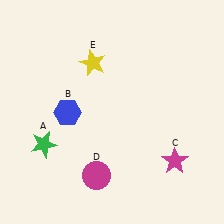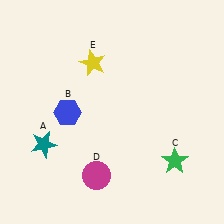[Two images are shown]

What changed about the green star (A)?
In Image 1, A is green. In Image 2, it changed to teal.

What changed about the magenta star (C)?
In Image 1, C is magenta. In Image 2, it changed to green.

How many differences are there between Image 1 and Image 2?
There are 2 differences between the two images.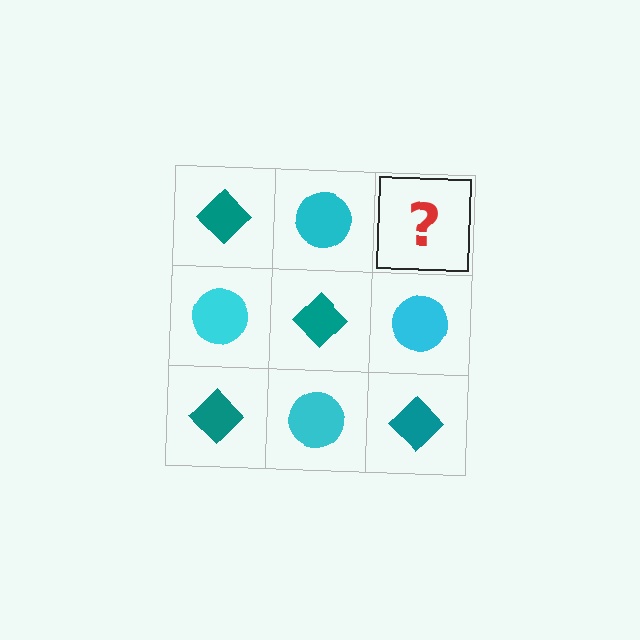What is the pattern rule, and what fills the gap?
The rule is that it alternates teal diamond and cyan circle in a checkerboard pattern. The gap should be filled with a teal diamond.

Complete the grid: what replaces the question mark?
The question mark should be replaced with a teal diamond.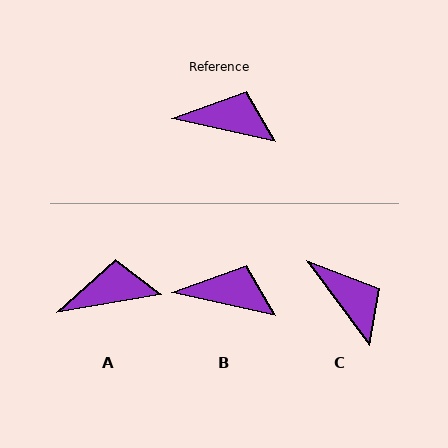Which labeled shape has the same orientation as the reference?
B.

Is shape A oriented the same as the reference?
No, it is off by about 22 degrees.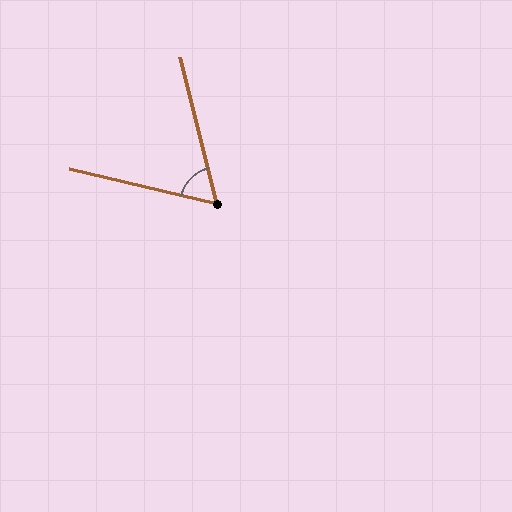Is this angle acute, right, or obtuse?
It is acute.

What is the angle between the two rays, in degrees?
Approximately 62 degrees.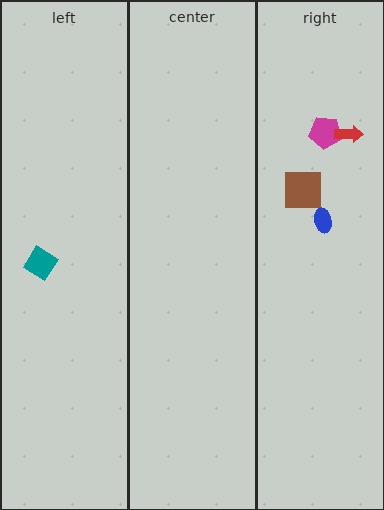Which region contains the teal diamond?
The left region.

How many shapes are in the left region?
1.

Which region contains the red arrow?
The right region.